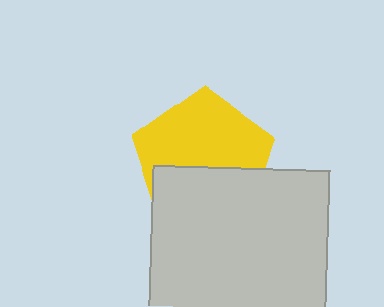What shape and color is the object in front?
The object in front is a light gray square.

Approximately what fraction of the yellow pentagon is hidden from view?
Roughly 42% of the yellow pentagon is hidden behind the light gray square.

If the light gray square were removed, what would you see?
You would see the complete yellow pentagon.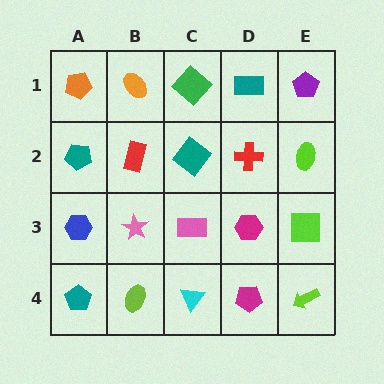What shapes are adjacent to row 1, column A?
A teal pentagon (row 2, column A), an orange ellipse (row 1, column B).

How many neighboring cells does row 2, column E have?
3.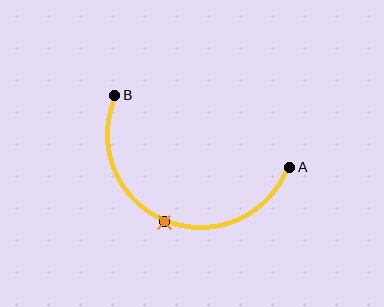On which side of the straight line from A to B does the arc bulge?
The arc bulges below the straight line connecting A and B.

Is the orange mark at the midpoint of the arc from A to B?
Yes. The orange mark lies on the arc at equal arc-length from both A and B — it is the arc midpoint.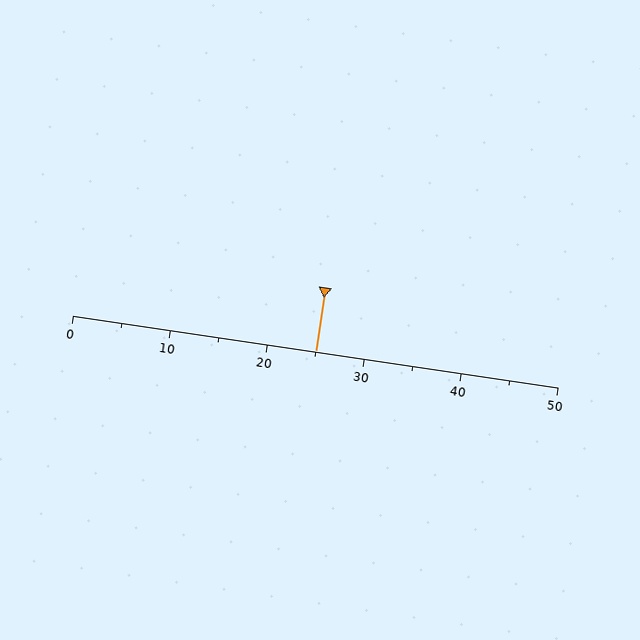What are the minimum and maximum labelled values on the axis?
The axis runs from 0 to 50.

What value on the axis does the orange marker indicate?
The marker indicates approximately 25.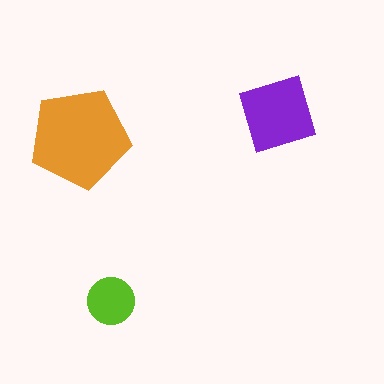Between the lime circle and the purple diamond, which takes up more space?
The purple diamond.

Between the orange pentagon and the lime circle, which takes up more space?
The orange pentagon.